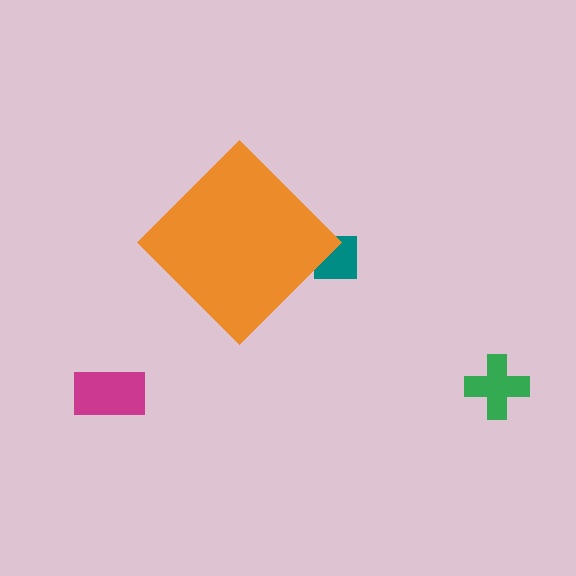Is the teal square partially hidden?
Yes, the teal square is partially hidden behind the orange diamond.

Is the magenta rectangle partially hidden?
No, the magenta rectangle is fully visible.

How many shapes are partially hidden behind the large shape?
1 shape is partially hidden.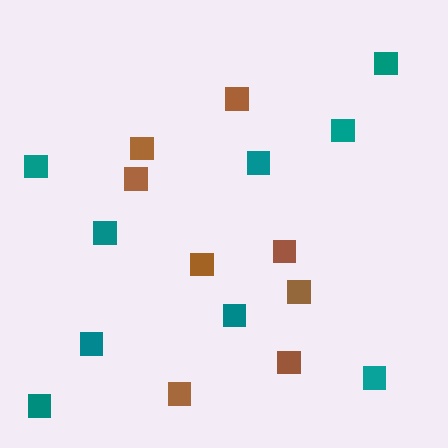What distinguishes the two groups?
There are 2 groups: one group of brown squares (8) and one group of teal squares (9).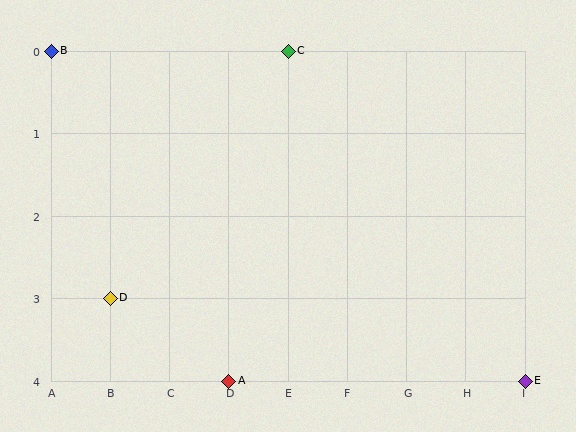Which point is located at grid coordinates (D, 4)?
Point A is at (D, 4).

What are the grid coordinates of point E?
Point E is at grid coordinates (I, 4).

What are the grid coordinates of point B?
Point B is at grid coordinates (A, 0).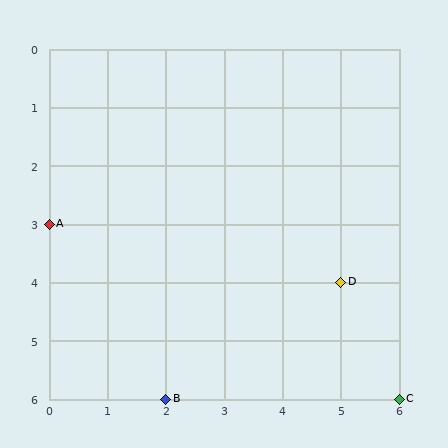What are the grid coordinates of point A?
Point A is at grid coordinates (0, 3).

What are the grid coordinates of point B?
Point B is at grid coordinates (2, 6).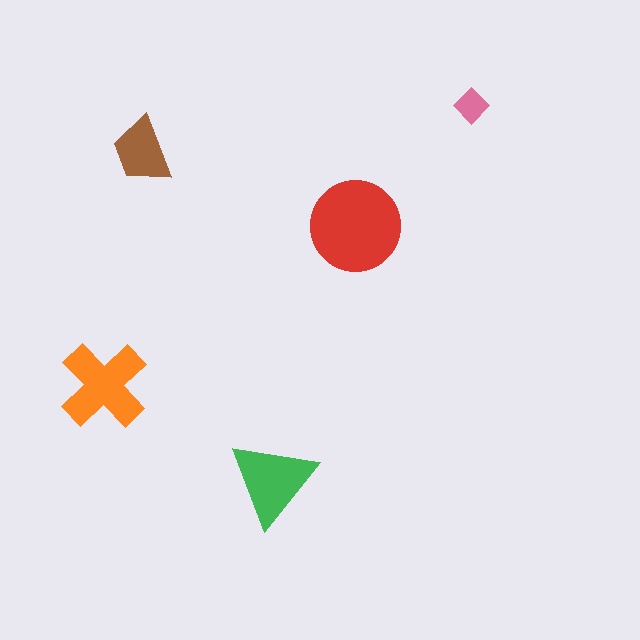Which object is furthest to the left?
The orange cross is leftmost.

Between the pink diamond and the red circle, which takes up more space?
The red circle.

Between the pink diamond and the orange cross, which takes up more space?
The orange cross.